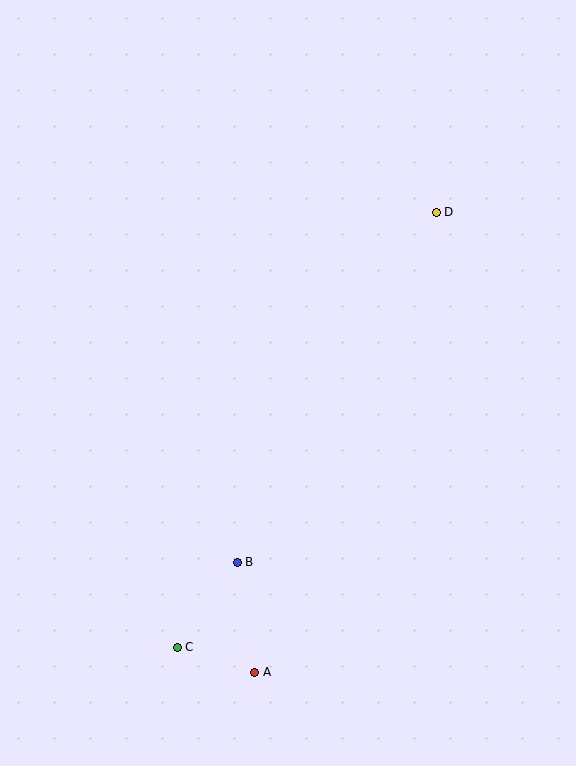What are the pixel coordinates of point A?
Point A is at (255, 672).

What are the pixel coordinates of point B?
Point B is at (237, 562).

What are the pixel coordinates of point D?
Point D is at (436, 212).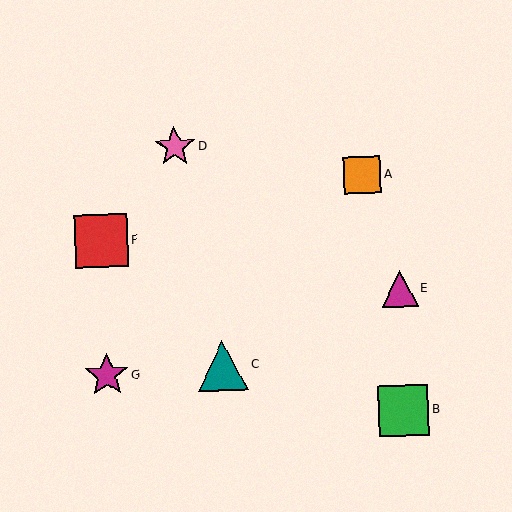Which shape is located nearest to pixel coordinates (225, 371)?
The teal triangle (labeled C) at (223, 365) is nearest to that location.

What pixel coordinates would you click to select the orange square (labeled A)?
Click at (362, 175) to select the orange square A.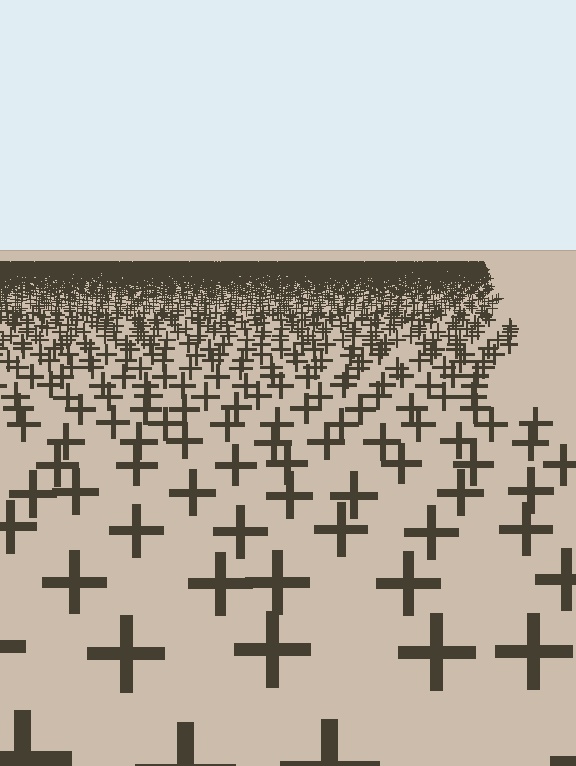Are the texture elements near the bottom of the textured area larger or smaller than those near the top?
Larger. Near the bottom, elements are closer to the viewer and appear at a bigger on-screen size.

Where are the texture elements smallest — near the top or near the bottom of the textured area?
Near the top.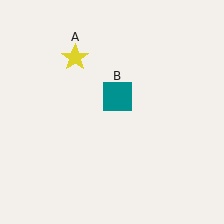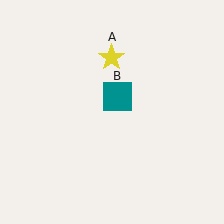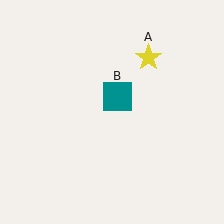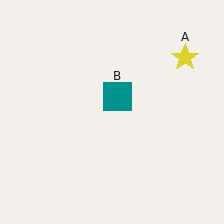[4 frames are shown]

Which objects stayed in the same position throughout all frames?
Teal square (object B) remained stationary.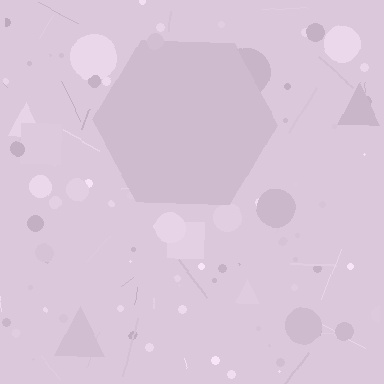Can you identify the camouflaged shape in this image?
The camouflaged shape is a hexagon.